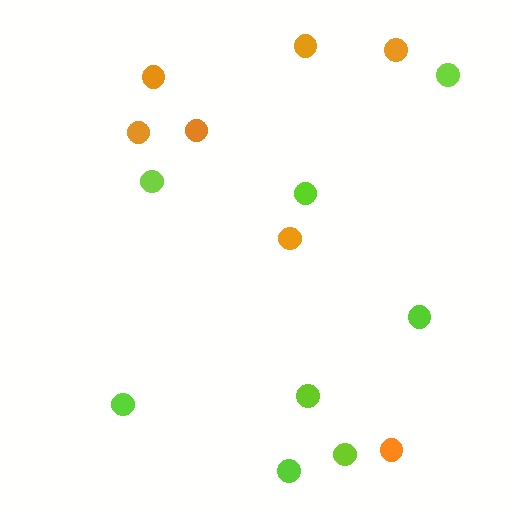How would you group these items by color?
There are 2 groups: one group of orange circles (7) and one group of lime circles (8).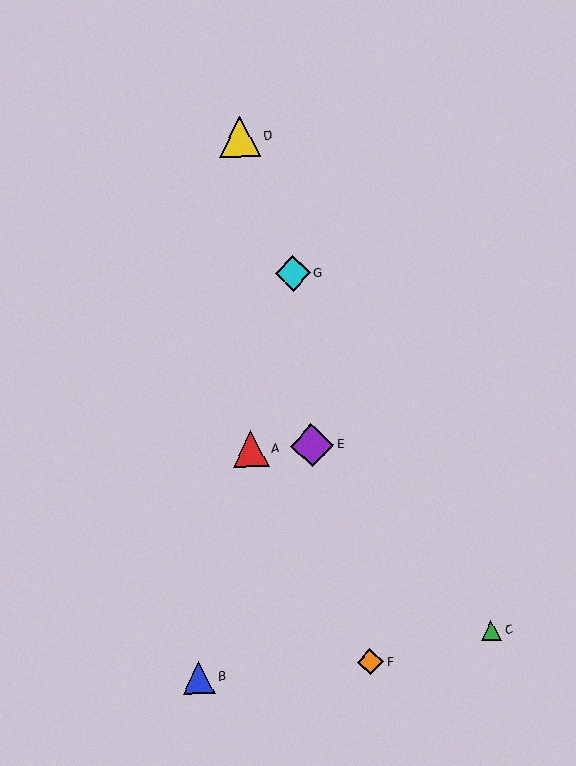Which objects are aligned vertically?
Objects A, D are aligned vertically.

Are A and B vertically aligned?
No, A is at x≈251 and B is at x≈199.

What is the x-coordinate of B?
Object B is at x≈199.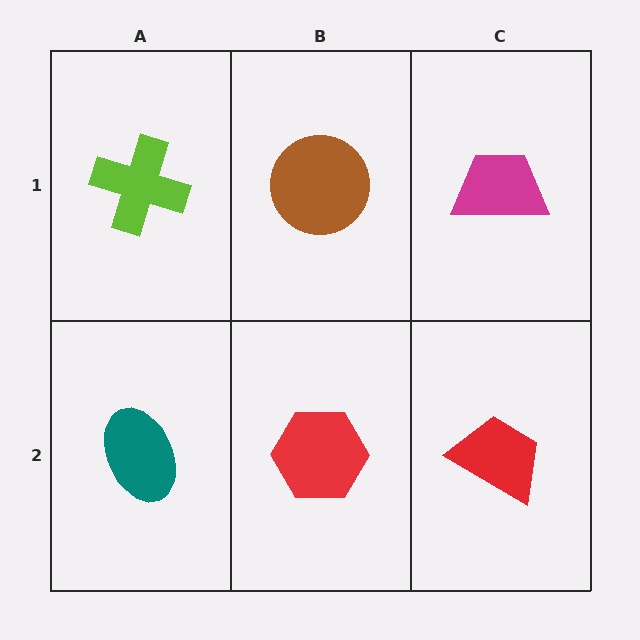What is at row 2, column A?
A teal ellipse.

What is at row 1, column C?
A magenta trapezoid.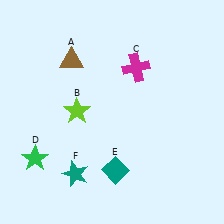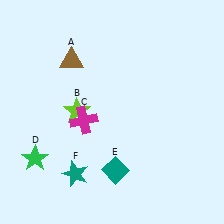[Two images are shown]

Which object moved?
The magenta cross (C) moved down.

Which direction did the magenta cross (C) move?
The magenta cross (C) moved down.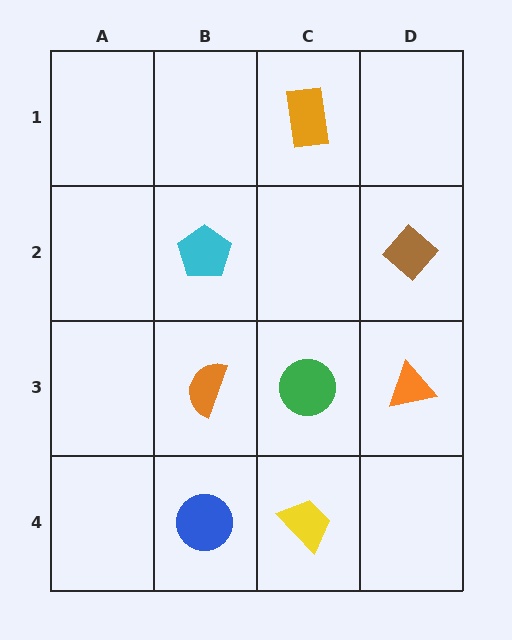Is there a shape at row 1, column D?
No, that cell is empty.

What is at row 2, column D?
A brown diamond.